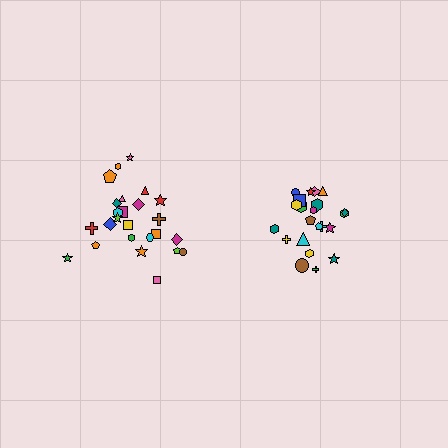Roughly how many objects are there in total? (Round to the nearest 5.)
Roughly 45 objects in total.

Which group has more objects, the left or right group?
The left group.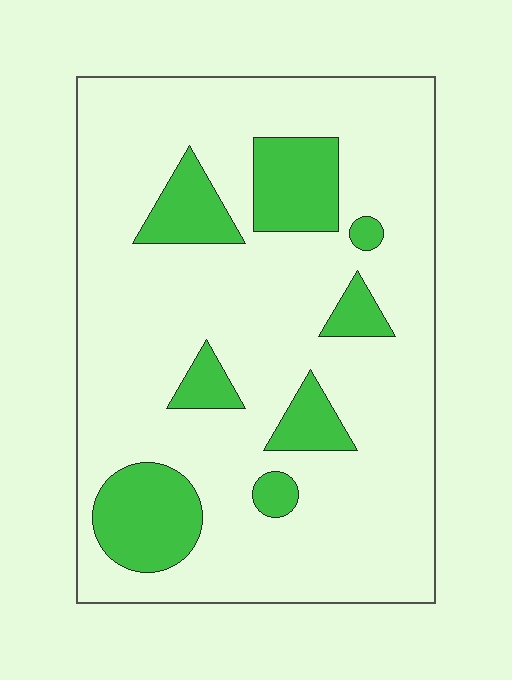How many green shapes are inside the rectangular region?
8.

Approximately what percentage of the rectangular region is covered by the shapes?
Approximately 20%.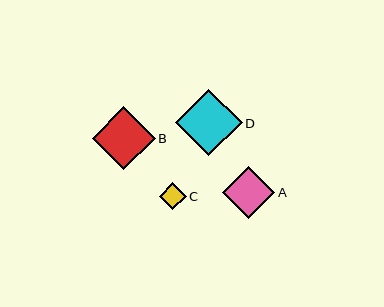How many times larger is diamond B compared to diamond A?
Diamond B is approximately 1.2 times the size of diamond A.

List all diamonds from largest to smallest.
From largest to smallest: D, B, A, C.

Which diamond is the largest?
Diamond D is the largest with a size of approximately 67 pixels.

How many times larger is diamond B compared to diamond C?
Diamond B is approximately 2.4 times the size of diamond C.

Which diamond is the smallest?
Diamond C is the smallest with a size of approximately 26 pixels.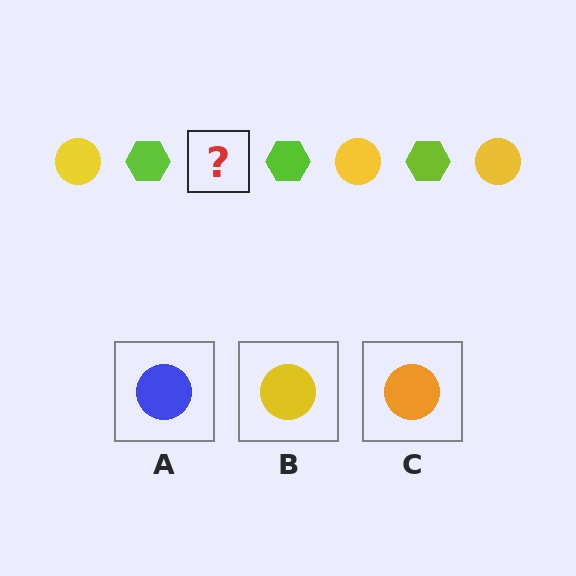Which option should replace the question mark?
Option B.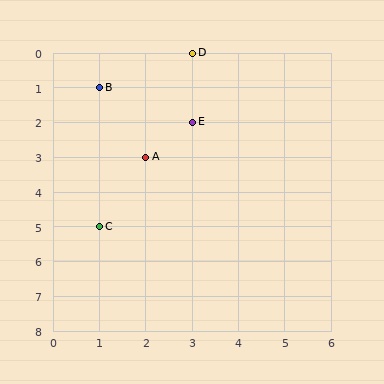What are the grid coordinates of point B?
Point B is at grid coordinates (1, 1).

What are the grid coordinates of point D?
Point D is at grid coordinates (3, 0).